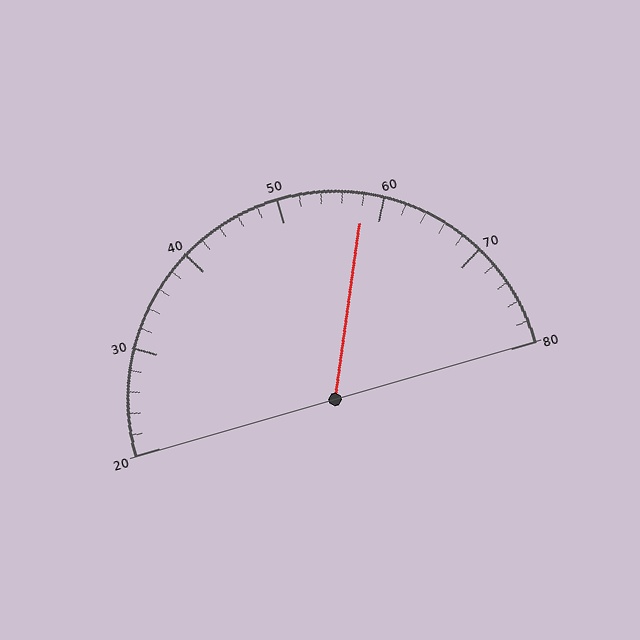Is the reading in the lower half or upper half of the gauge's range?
The reading is in the upper half of the range (20 to 80).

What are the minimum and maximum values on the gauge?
The gauge ranges from 20 to 80.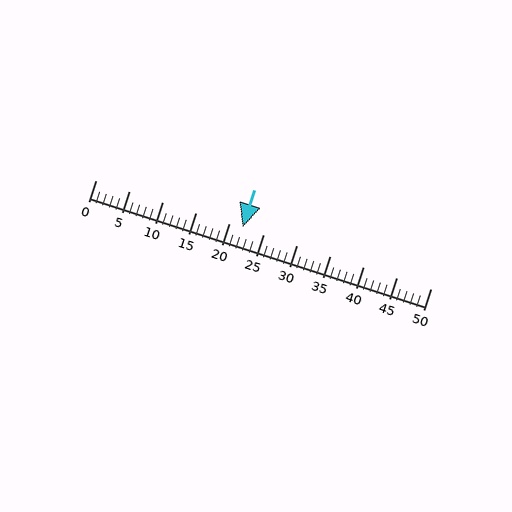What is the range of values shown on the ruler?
The ruler shows values from 0 to 50.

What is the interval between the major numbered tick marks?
The major tick marks are spaced 5 units apart.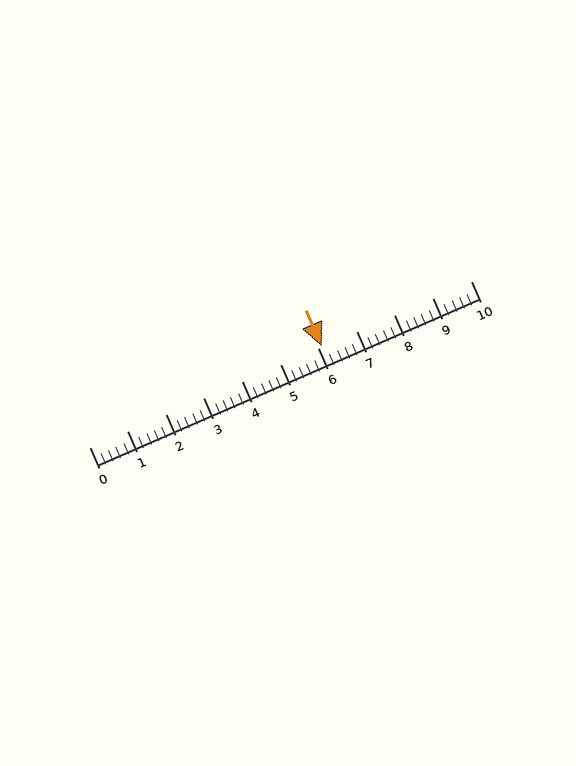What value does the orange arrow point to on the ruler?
The orange arrow points to approximately 6.1.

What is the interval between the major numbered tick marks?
The major tick marks are spaced 1 units apart.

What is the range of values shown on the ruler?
The ruler shows values from 0 to 10.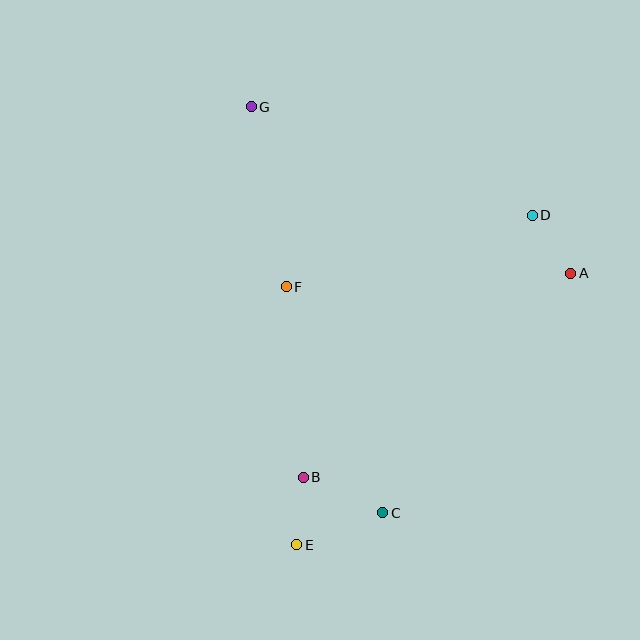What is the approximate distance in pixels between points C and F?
The distance between C and F is approximately 246 pixels.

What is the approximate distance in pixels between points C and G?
The distance between C and G is approximately 427 pixels.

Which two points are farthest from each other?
Points E and G are farthest from each other.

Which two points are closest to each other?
Points B and E are closest to each other.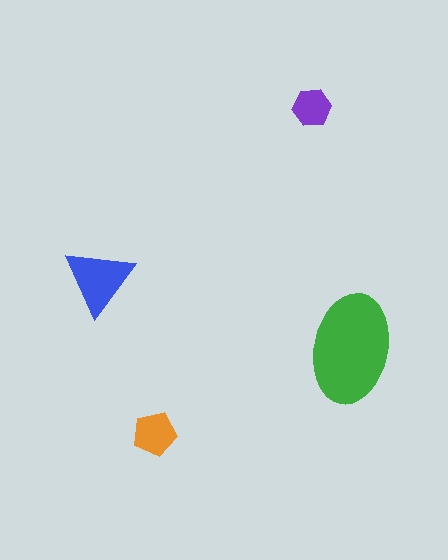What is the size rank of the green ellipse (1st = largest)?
1st.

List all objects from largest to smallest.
The green ellipse, the blue triangle, the orange pentagon, the purple hexagon.